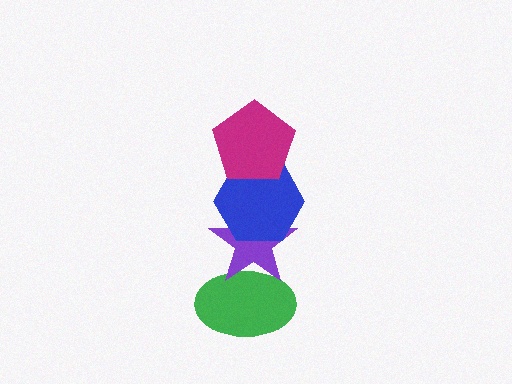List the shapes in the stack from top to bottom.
From top to bottom: the magenta pentagon, the blue hexagon, the purple star, the green ellipse.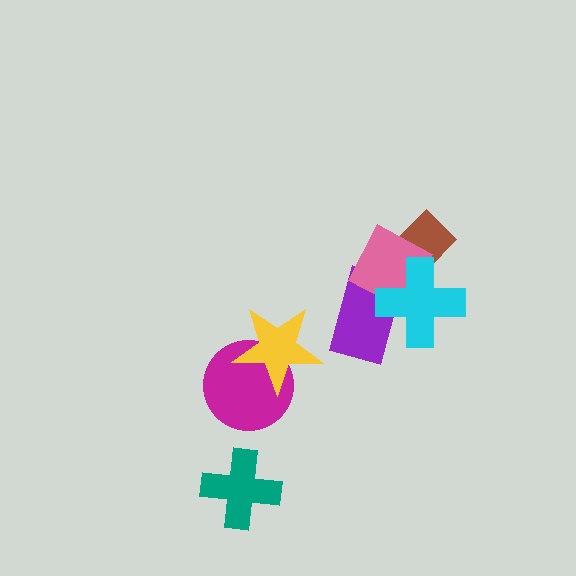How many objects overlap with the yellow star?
1 object overlaps with the yellow star.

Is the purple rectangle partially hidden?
Yes, it is partially covered by another shape.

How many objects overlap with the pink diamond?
3 objects overlap with the pink diamond.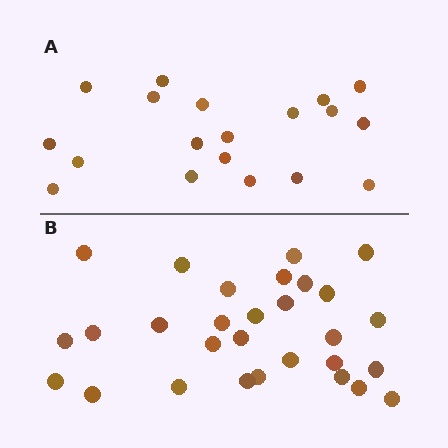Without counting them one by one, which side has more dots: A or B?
Region B (the bottom region) has more dots.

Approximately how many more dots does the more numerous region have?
Region B has roughly 10 or so more dots than region A.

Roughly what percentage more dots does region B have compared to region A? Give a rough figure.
About 55% more.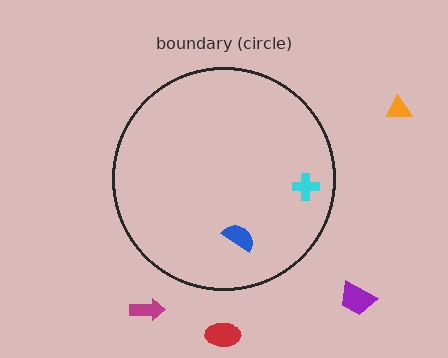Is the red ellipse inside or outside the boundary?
Outside.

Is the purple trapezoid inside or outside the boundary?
Outside.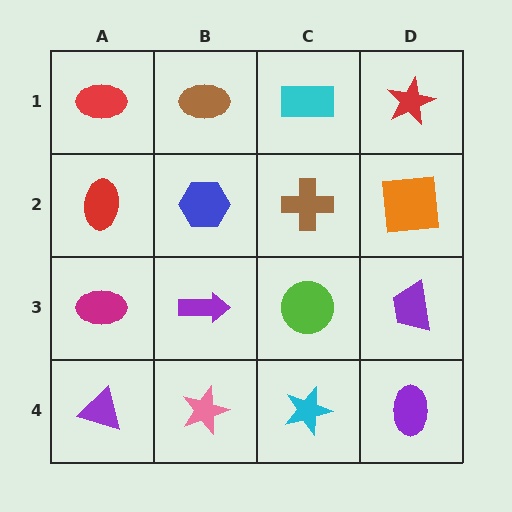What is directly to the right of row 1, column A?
A brown ellipse.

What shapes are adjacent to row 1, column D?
An orange square (row 2, column D), a cyan rectangle (row 1, column C).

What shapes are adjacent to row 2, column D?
A red star (row 1, column D), a purple trapezoid (row 3, column D), a brown cross (row 2, column C).